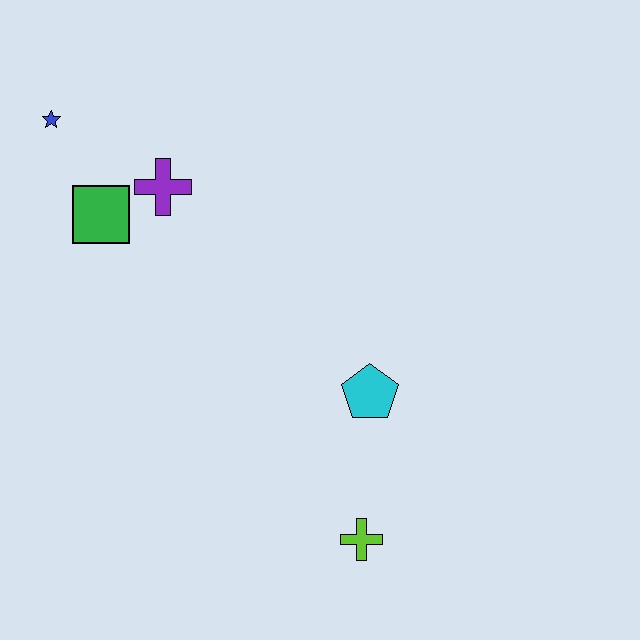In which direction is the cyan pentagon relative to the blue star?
The cyan pentagon is to the right of the blue star.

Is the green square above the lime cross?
Yes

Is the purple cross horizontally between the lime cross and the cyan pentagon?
No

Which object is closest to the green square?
The purple cross is closest to the green square.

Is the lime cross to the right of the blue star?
Yes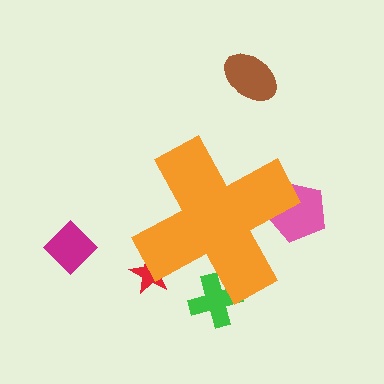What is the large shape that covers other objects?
An orange cross.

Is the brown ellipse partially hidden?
No, the brown ellipse is fully visible.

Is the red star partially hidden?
Yes, the red star is partially hidden behind the orange cross.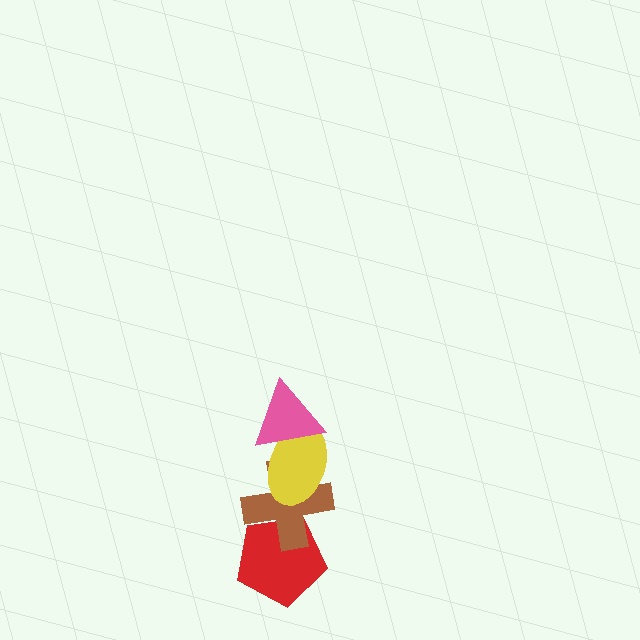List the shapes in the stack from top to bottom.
From top to bottom: the pink triangle, the yellow ellipse, the brown cross, the red pentagon.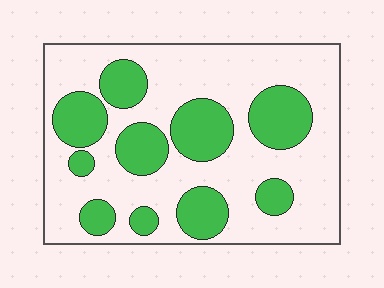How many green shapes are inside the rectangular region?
10.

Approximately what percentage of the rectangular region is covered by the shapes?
Approximately 30%.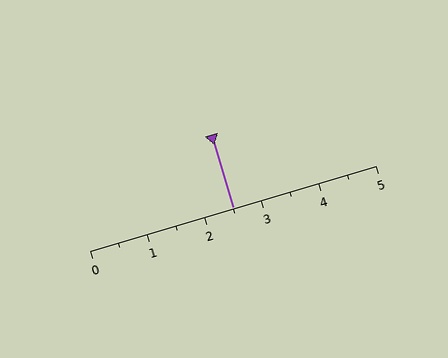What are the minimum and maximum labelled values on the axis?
The axis runs from 0 to 5.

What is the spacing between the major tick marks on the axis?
The major ticks are spaced 1 apart.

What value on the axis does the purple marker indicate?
The marker indicates approximately 2.5.